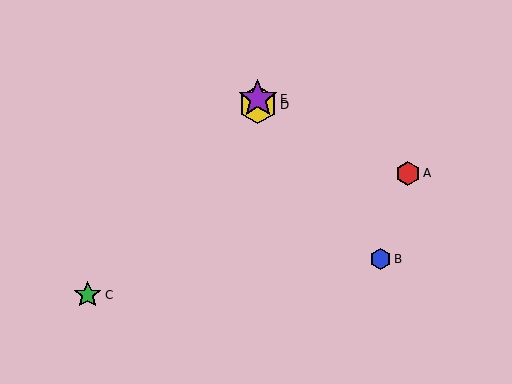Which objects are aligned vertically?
Objects D, E are aligned vertically.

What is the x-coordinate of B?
Object B is at x≈380.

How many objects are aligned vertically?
2 objects (D, E) are aligned vertically.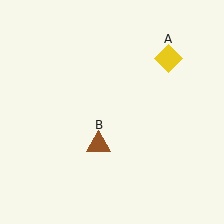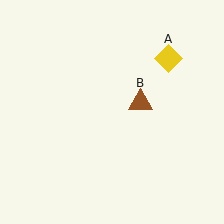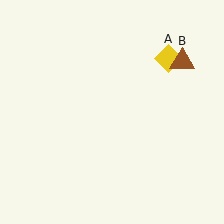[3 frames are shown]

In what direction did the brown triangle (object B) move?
The brown triangle (object B) moved up and to the right.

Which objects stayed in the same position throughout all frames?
Yellow diamond (object A) remained stationary.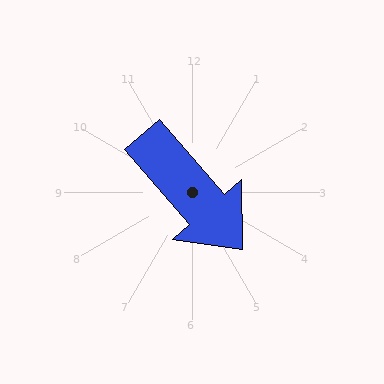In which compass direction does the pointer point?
Southeast.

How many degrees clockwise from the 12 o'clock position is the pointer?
Approximately 139 degrees.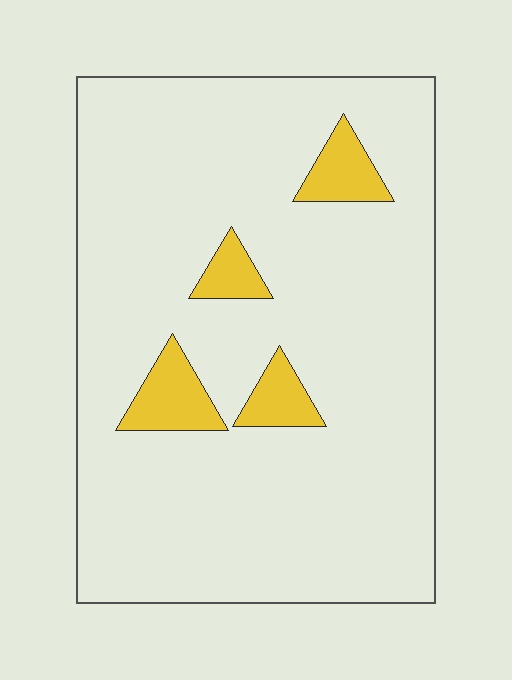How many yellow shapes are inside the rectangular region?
4.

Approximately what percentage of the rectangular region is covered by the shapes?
Approximately 10%.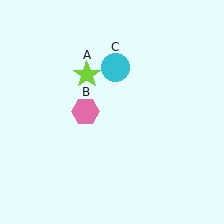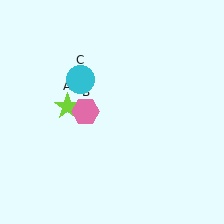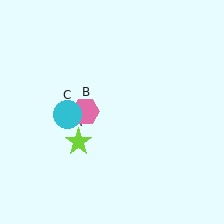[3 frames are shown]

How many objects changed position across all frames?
2 objects changed position: lime star (object A), cyan circle (object C).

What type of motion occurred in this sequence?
The lime star (object A), cyan circle (object C) rotated counterclockwise around the center of the scene.